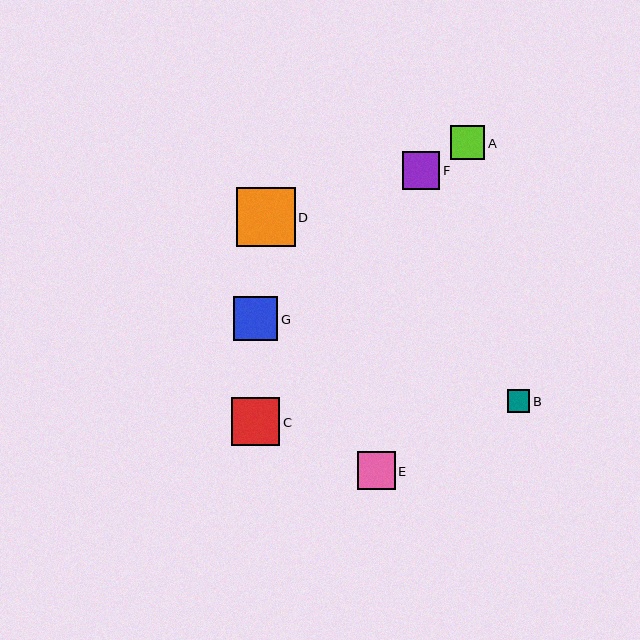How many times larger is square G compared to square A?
Square G is approximately 1.3 times the size of square A.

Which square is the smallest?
Square B is the smallest with a size of approximately 23 pixels.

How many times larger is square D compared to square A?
Square D is approximately 1.7 times the size of square A.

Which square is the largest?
Square D is the largest with a size of approximately 59 pixels.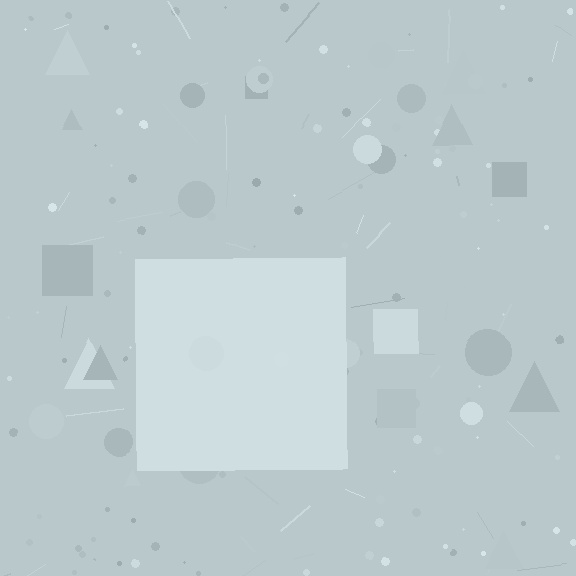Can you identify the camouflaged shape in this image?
The camouflaged shape is a square.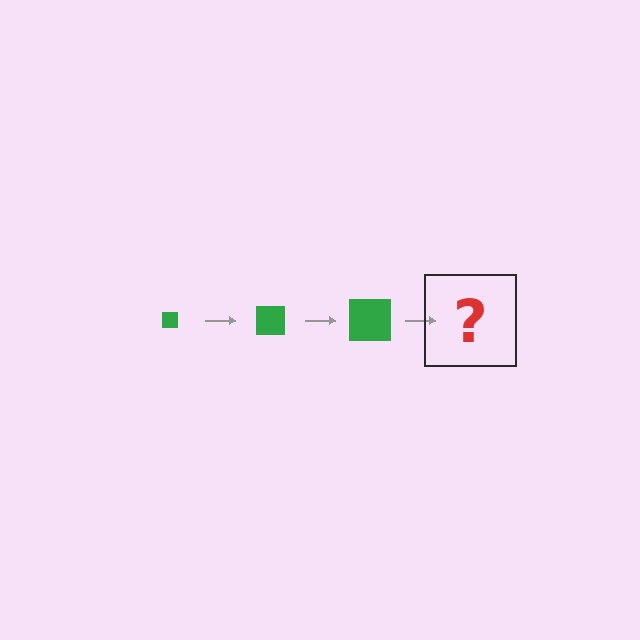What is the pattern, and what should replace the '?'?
The pattern is that the square gets progressively larger each step. The '?' should be a green square, larger than the previous one.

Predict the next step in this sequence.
The next step is a green square, larger than the previous one.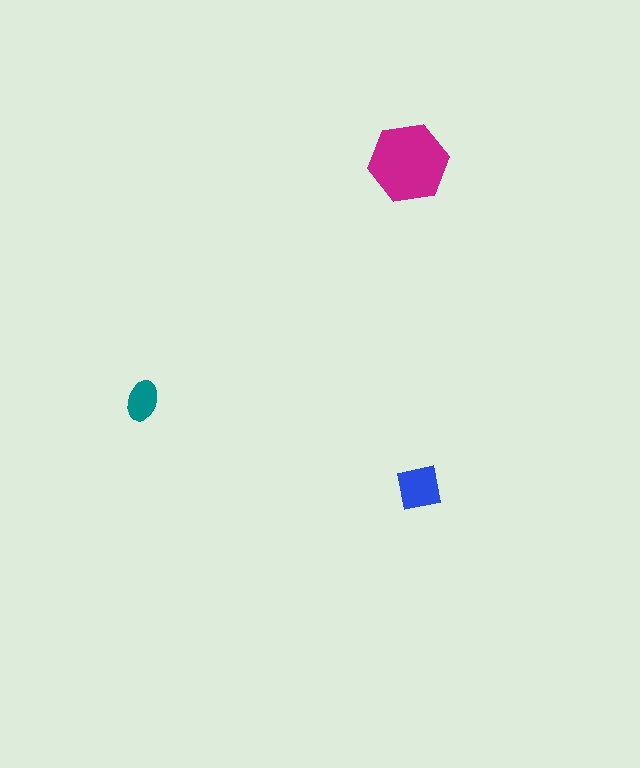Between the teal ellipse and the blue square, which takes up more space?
The blue square.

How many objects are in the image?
There are 3 objects in the image.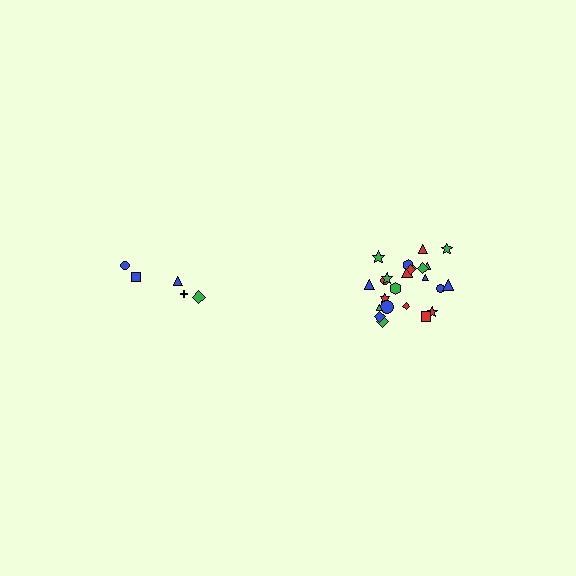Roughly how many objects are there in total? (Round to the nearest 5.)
Roughly 30 objects in total.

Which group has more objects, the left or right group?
The right group.